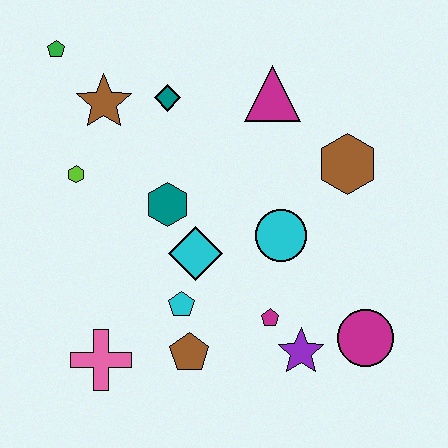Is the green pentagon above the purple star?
Yes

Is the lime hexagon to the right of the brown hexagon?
No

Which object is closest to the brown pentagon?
The cyan pentagon is closest to the brown pentagon.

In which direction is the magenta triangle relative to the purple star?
The magenta triangle is above the purple star.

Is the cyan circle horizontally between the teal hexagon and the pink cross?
No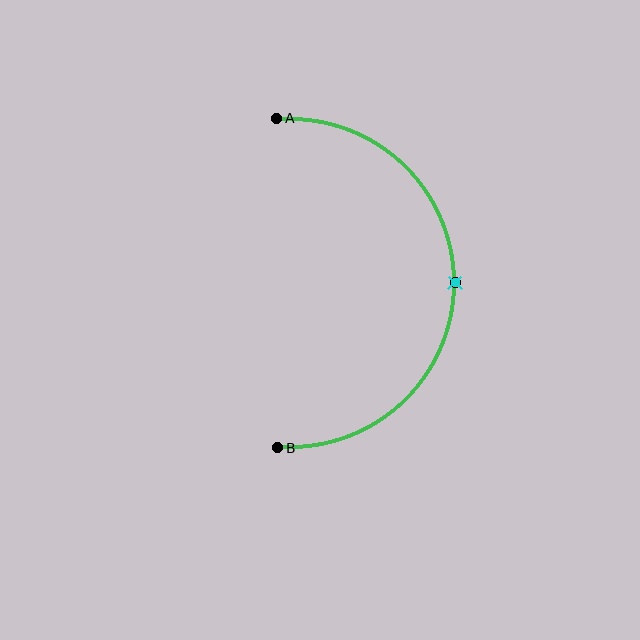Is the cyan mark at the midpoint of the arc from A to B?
Yes. The cyan mark lies on the arc at equal arc-length from both A and B — it is the arc midpoint.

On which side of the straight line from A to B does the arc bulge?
The arc bulges to the right of the straight line connecting A and B.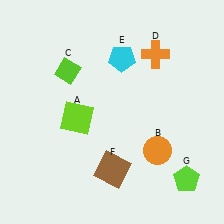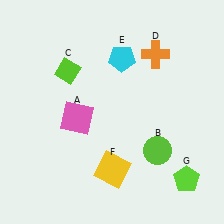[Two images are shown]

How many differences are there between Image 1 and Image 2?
There are 3 differences between the two images.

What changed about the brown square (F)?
In Image 1, F is brown. In Image 2, it changed to yellow.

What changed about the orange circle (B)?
In Image 1, B is orange. In Image 2, it changed to lime.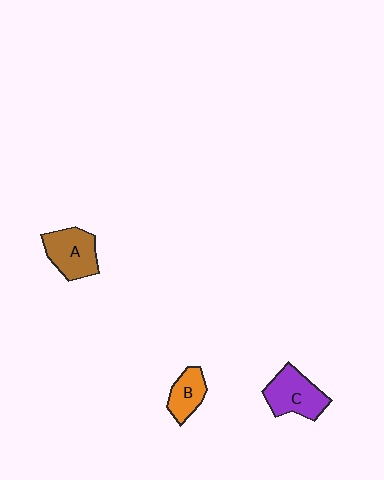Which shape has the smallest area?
Shape B (orange).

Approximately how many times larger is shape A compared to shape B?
Approximately 1.5 times.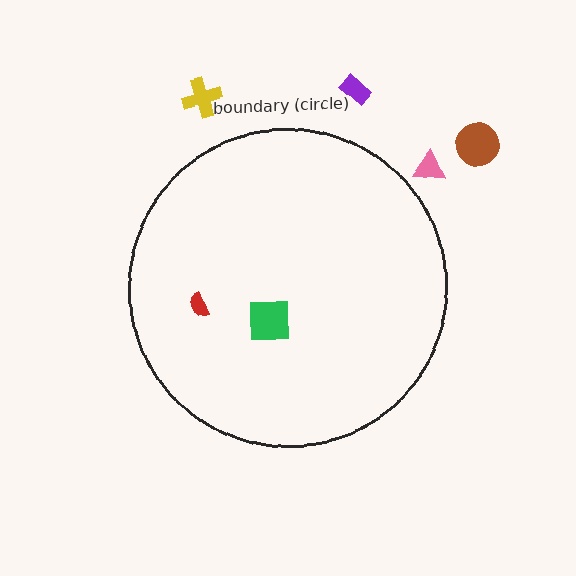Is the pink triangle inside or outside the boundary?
Outside.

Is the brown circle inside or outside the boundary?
Outside.